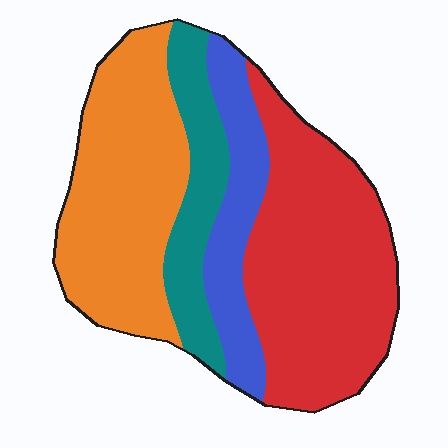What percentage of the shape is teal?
Teal takes up less than a quarter of the shape.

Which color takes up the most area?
Red, at roughly 40%.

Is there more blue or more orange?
Orange.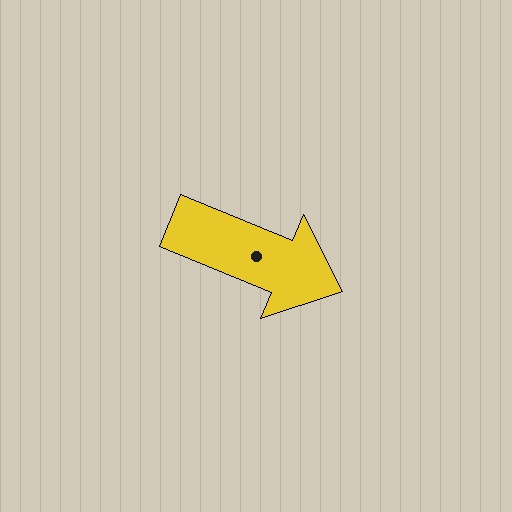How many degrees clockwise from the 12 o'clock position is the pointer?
Approximately 112 degrees.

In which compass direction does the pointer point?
East.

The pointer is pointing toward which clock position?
Roughly 4 o'clock.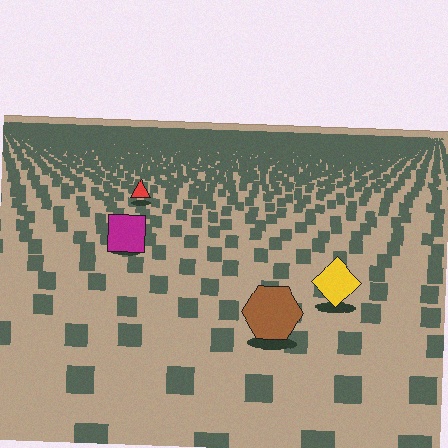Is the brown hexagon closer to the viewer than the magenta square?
Yes. The brown hexagon is closer — you can tell from the texture gradient: the ground texture is coarser near it.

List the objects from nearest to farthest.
From nearest to farthest: the brown hexagon, the yellow diamond, the magenta square, the red triangle.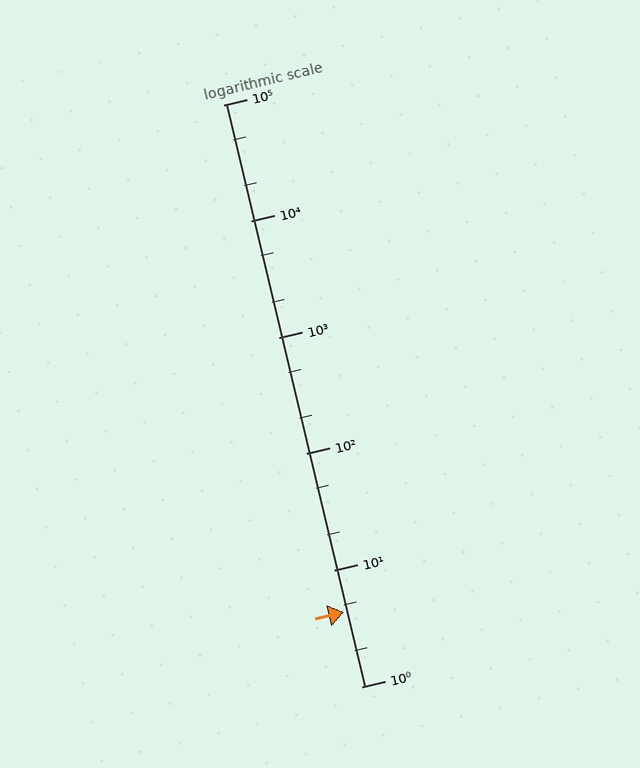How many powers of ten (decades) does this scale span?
The scale spans 5 decades, from 1 to 100000.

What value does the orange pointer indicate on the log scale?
The pointer indicates approximately 4.4.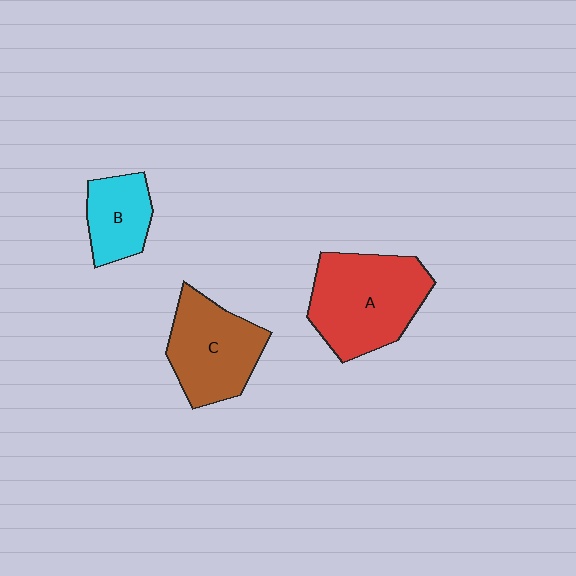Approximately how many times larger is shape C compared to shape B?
Approximately 1.6 times.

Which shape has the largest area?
Shape A (red).